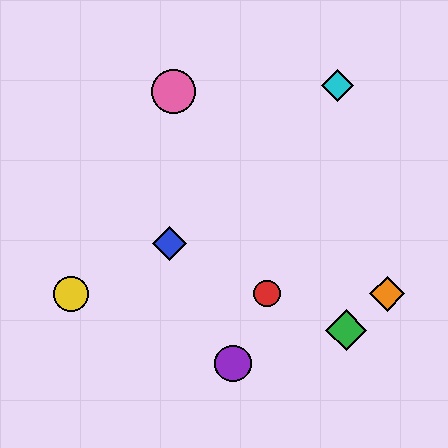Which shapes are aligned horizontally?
The red circle, the yellow circle, the orange diamond are aligned horizontally.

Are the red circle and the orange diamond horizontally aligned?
Yes, both are at y≈294.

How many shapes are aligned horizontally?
3 shapes (the red circle, the yellow circle, the orange diamond) are aligned horizontally.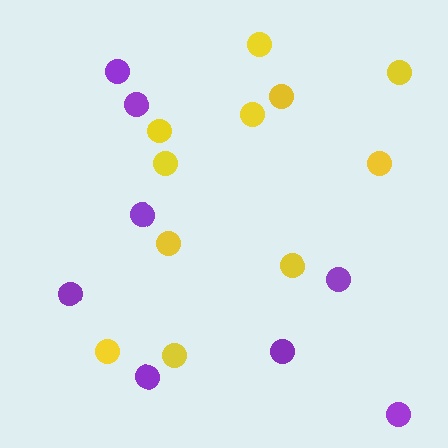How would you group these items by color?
There are 2 groups: one group of yellow circles (11) and one group of purple circles (8).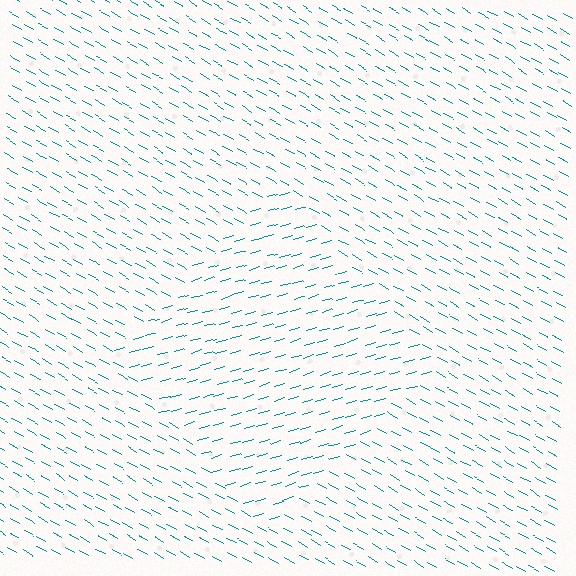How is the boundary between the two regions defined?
The boundary is defined purely by a change in line orientation (approximately 45 degrees difference). All lines are the same color and thickness.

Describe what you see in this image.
The image is filled with small teal line segments. A diamond region in the image has lines oriented differently from the surrounding lines, creating a visible texture boundary.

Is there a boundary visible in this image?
Yes, there is a texture boundary formed by a change in line orientation.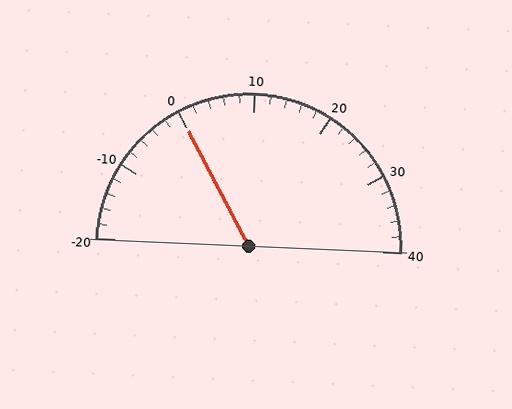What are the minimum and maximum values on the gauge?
The gauge ranges from -20 to 40.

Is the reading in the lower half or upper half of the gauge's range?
The reading is in the lower half of the range (-20 to 40).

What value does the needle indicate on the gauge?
The needle indicates approximately 0.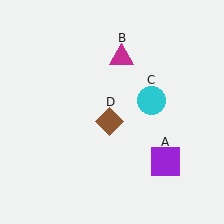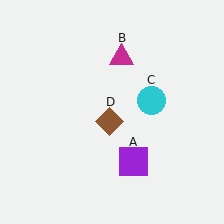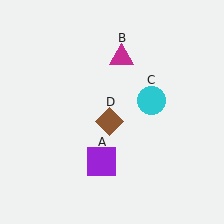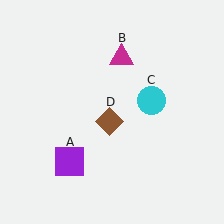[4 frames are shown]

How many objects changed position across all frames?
1 object changed position: purple square (object A).